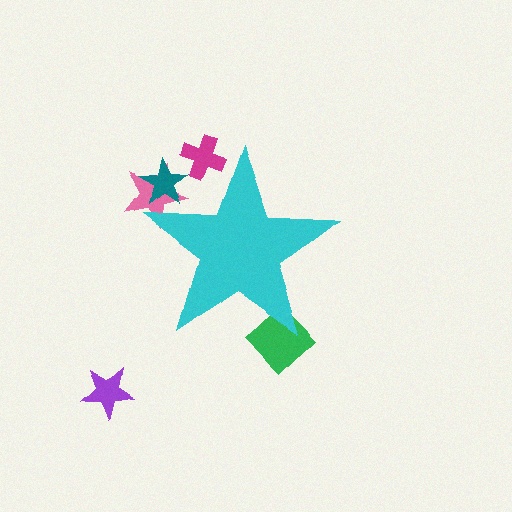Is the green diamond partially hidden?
Yes, the green diamond is partially hidden behind the cyan star.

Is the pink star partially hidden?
Yes, the pink star is partially hidden behind the cyan star.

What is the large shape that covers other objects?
A cyan star.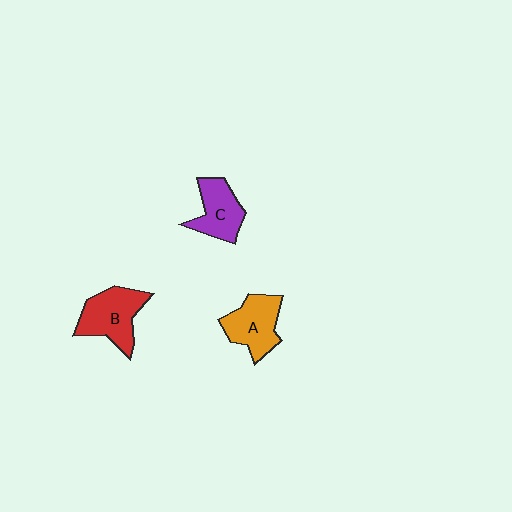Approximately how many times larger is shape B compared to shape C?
Approximately 1.2 times.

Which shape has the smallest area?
Shape C (purple).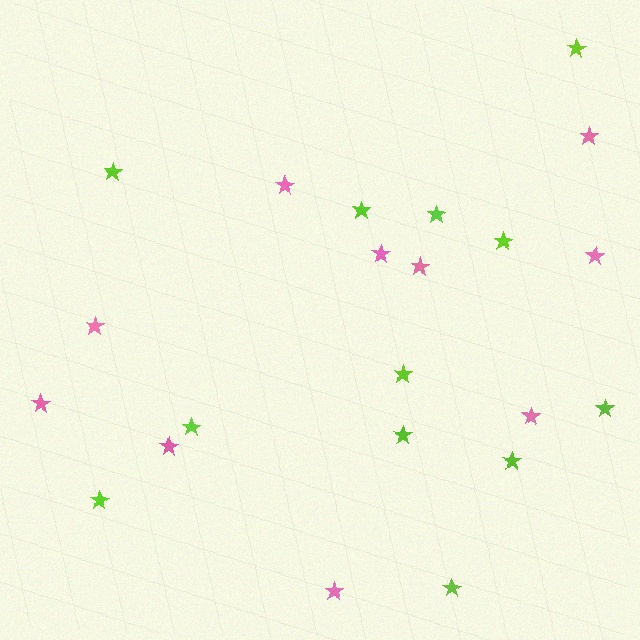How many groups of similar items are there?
There are 2 groups: one group of pink stars (10) and one group of lime stars (12).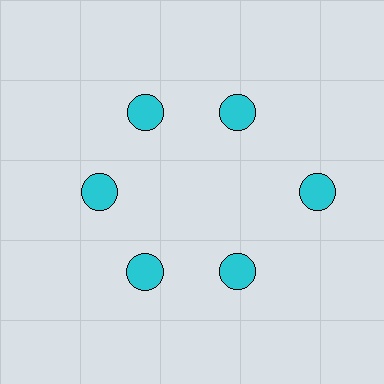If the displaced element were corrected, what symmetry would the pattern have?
It would have 6-fold rotational symmetry — the pattern would map onto itself every 60 degrees.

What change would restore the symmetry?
The symmetry would be restored by moving it inward, back onto the ring so that all 6 circles sit at equal angles and equal distance from the center.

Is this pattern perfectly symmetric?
No. The 6 cyan circles are arranged in a ring, but one element near the 3 o'clock position is pushed outward from the center, breaking the 6-fold rotational symmetry.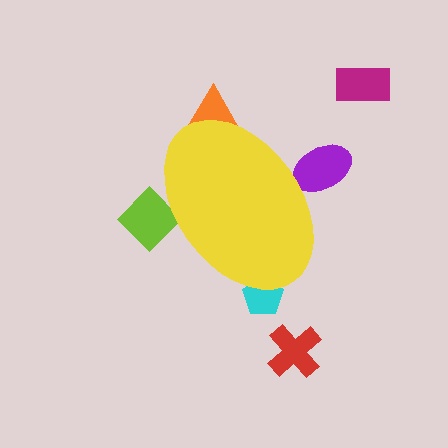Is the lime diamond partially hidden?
Yes, the lime diamond is partially hidden behind the yellow ellipse.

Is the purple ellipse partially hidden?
Yes, the purple ellipse is partially hidden behind the yellow ellipse.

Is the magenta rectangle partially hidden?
No, the magenta rectangle is fully visible.